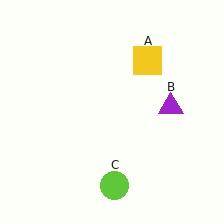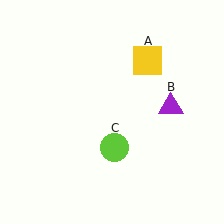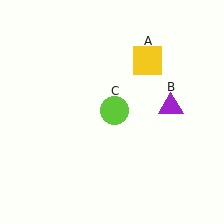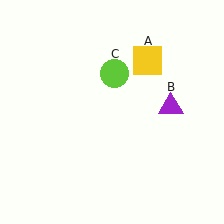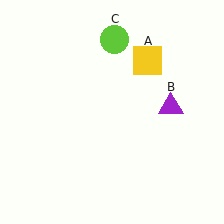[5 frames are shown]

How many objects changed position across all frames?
1 object changed position: lime circle (object C).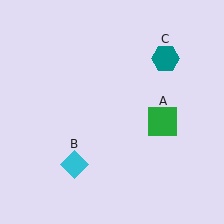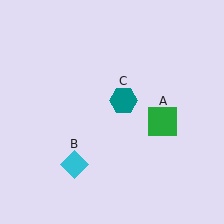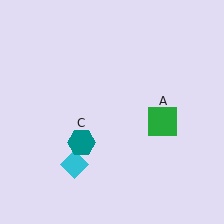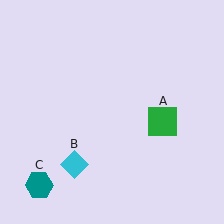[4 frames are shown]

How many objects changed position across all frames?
1 object changed position: teal hexagon (object C).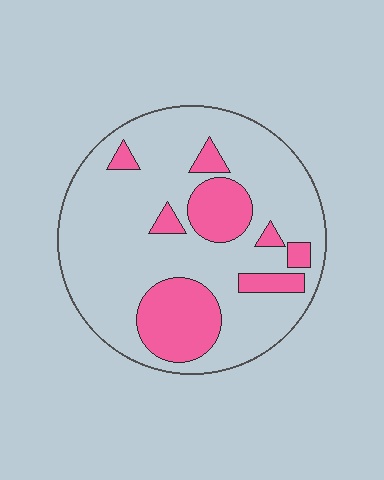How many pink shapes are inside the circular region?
8.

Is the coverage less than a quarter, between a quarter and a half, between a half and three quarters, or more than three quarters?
Less than a quarter.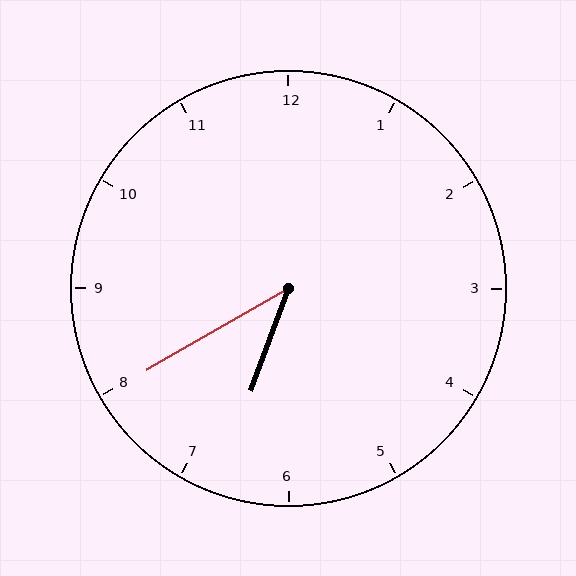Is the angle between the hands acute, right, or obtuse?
It is acute.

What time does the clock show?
6:40.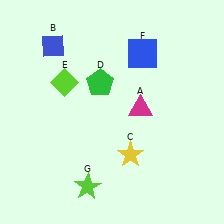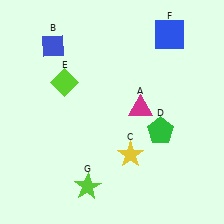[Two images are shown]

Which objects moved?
The objects that moved are: the green pentagon (D), the blue square (F).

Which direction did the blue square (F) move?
The blue square (F) moved right.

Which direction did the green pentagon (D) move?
The green pentagon (D) moved right.